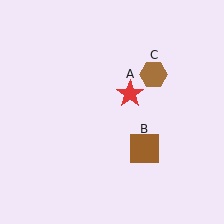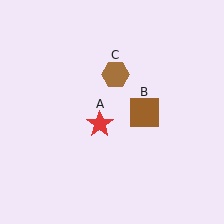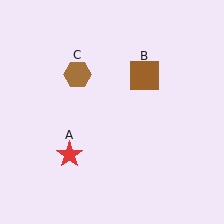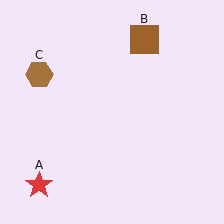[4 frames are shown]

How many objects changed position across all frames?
3 objects changed position: red star (object A), brown square (object B), brown hexagon (object C).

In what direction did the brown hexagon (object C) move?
The brown hexagon (object C) moved left.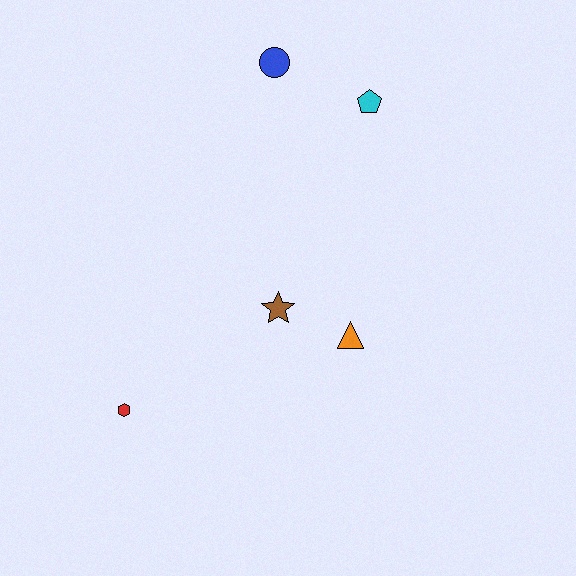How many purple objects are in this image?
There are no purple objects.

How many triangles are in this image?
There is 1 triangle.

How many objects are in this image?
There are 5 objects.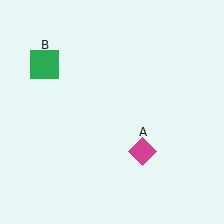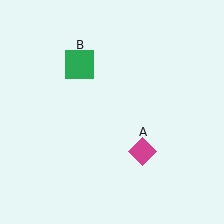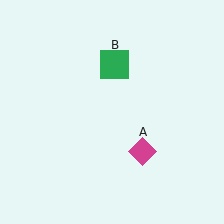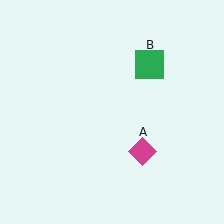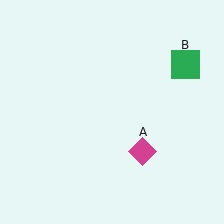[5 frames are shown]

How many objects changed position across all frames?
1 object changed position: green square (object B).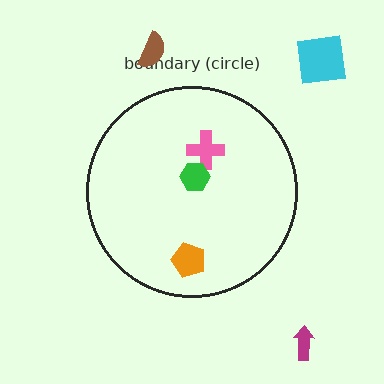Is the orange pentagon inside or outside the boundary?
Inside.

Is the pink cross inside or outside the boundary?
Inside.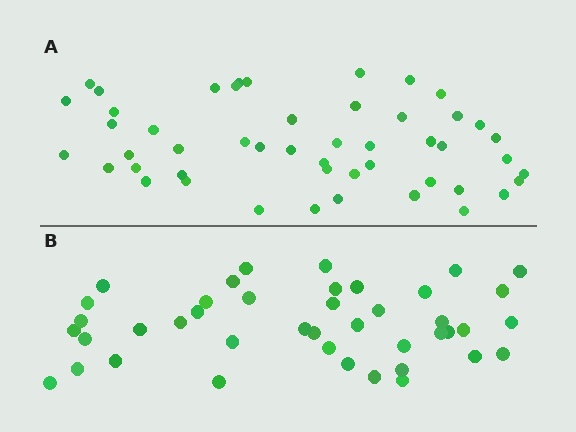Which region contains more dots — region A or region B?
Region A (the top region) has more dots.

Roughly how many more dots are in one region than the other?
Region A has roughly 8 or so more dots than region B.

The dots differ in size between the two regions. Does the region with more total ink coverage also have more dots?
No. Region B has more total ink coverage because its dots are larger, but region A actually contains more individual dots. Total area can be misleading — the number of items is what matters here.